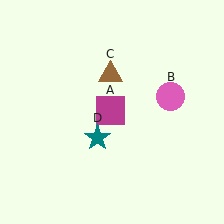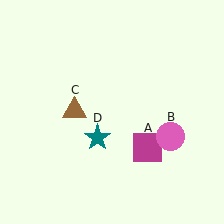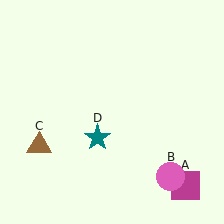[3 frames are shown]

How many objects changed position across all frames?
3 objects changed position: magenta square (object A), pink circle (object B), brown triangle (object C).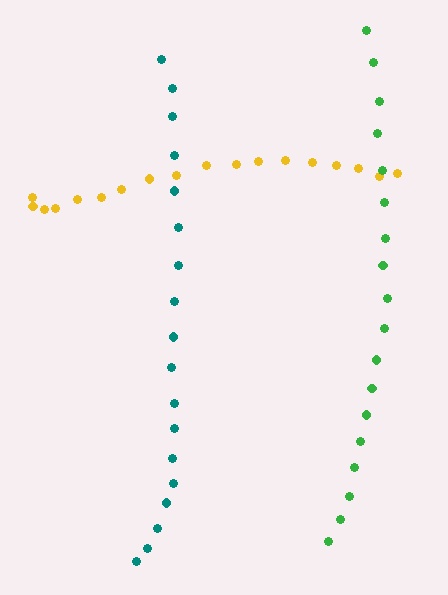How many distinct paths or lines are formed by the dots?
There are 3 distinct paths.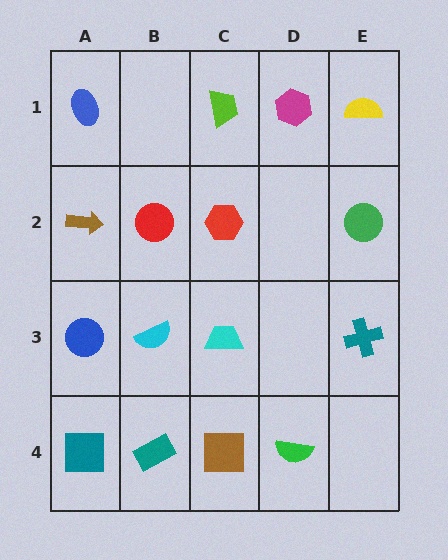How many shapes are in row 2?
4 shapes.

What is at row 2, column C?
A red hexagon.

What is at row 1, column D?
A magenta hexagon.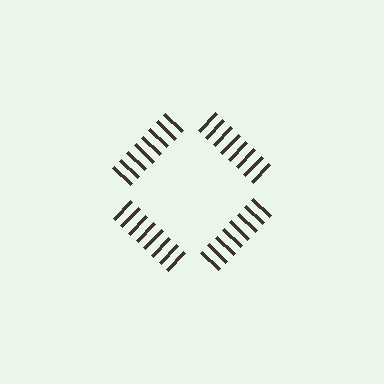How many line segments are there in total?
32 — 8 along each of the 4 edges.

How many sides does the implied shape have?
4 sides — the line-ends trace a square.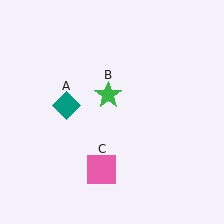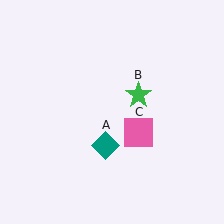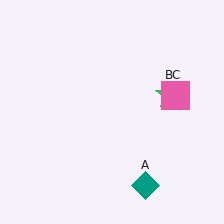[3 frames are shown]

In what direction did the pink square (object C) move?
The pink square (object C) moved up and to the right.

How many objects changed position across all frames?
3 objects changed position: teal diamond (object A), green star (object B), pink square (object C).